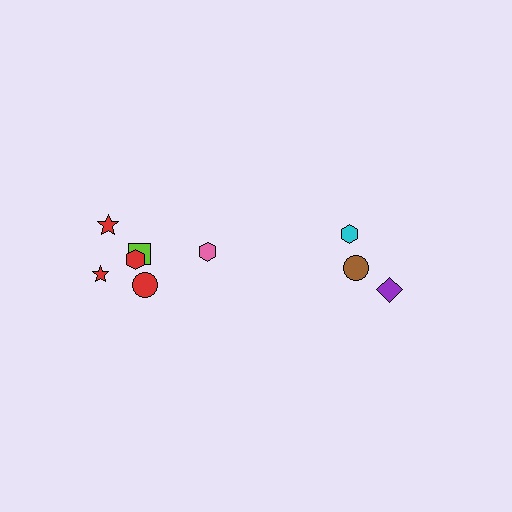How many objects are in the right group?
There are 3 objects.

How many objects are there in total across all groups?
There are 9 objects.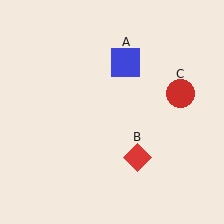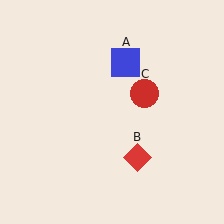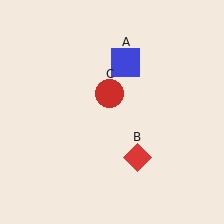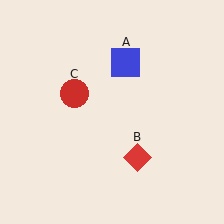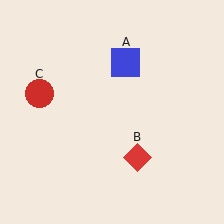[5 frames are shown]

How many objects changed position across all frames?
1 object changed position: red circle (object C).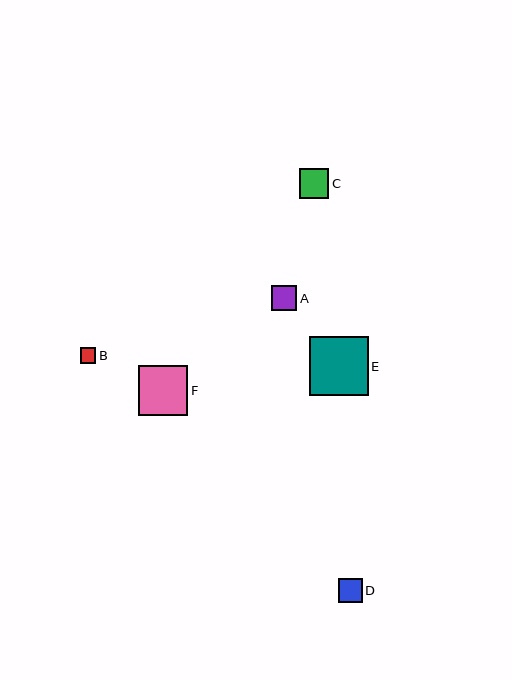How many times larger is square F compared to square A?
Square F is approximately 2.0 times the size of square A.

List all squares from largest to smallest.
From largest to smallest: E, F, C, A, D, B.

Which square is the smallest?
Square B is the smallest with a size of approximately 16 pixels.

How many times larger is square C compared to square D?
Square C is approximately 1.2 times the size of square D.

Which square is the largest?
Square E is the largest with a size of approximately 59 pixels.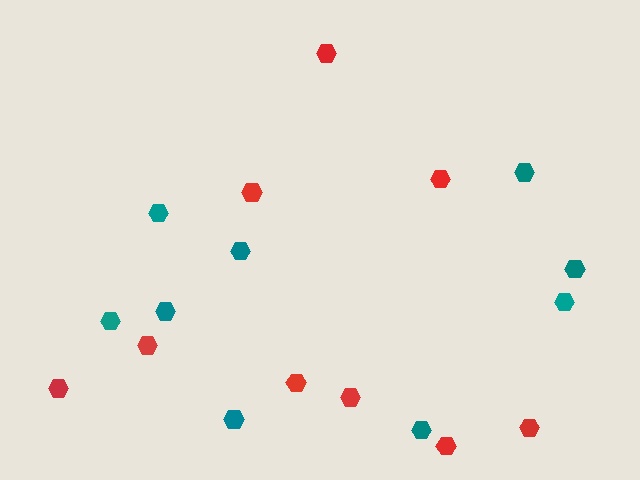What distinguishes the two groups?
There are 2 groups: one group of red hexagons (9) and one group of teal hexagons (9).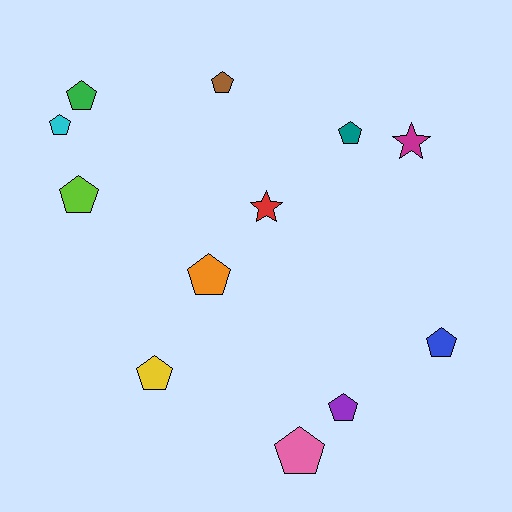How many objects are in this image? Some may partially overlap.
There are 12 objects.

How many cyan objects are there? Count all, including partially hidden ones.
There is 1 cyan object.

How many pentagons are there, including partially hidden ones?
There are 10 pentagons.